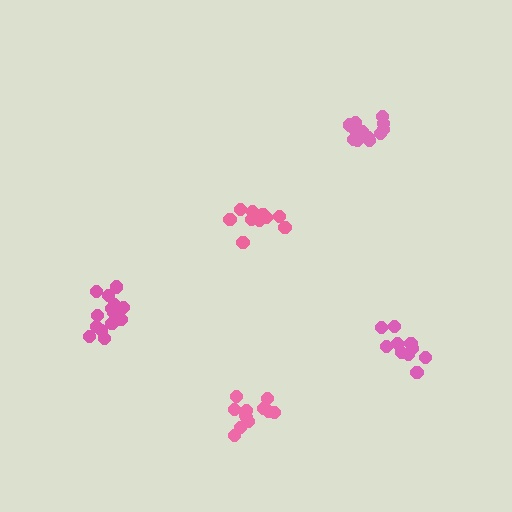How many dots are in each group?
Group 1: 10 dots, Group 2: 10 dots, Group 3: 12 dots, Group 4: 12 dots, Group 5: 15 dots (59 total).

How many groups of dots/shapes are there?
There are 5 groups.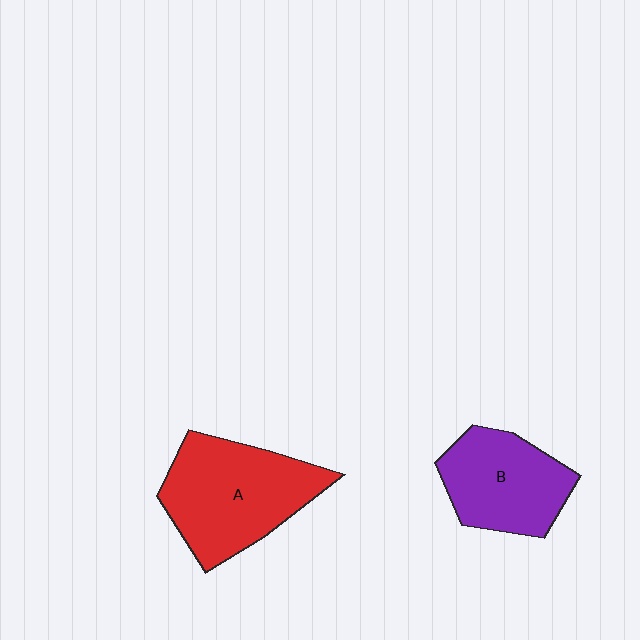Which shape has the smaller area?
Shape B (purple).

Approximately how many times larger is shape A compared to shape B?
Approximately 1.3 times.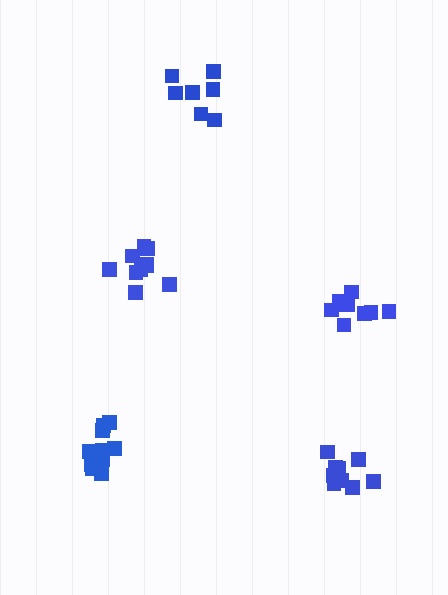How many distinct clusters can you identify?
There are 5 distinct clusters.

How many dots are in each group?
Group 1: 9 dots, Group 2: 7 dots, Group 3: 11 dots, Group 4: 10 dots, Group 5: 12 dots (49 total).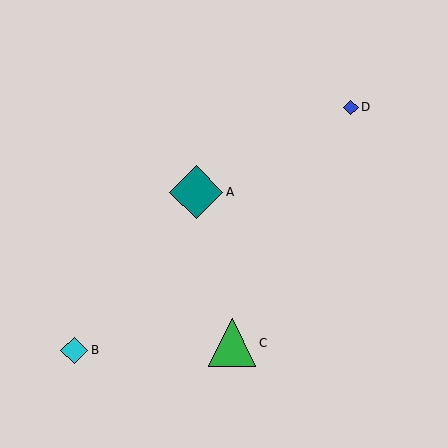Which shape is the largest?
The teal diamond (labeled A) is the largest.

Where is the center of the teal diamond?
The center of the teal diamond is at (196, 192).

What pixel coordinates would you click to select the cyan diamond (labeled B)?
Click at (74, 350) to select the cyan diamond B.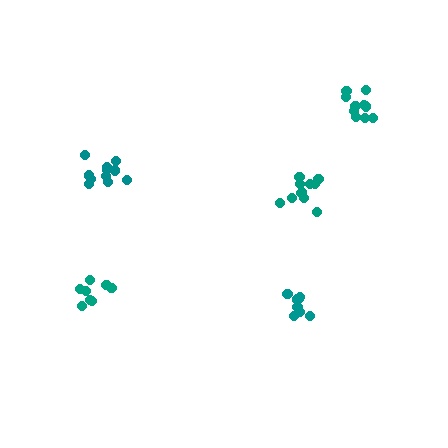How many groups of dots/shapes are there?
There are 5 groups.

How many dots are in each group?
Group 1: 11 dots, Group 2: 8 dots, Group 3: 11 dots, Group 4: 10 dots, Group 5: 8 dots (48 total).